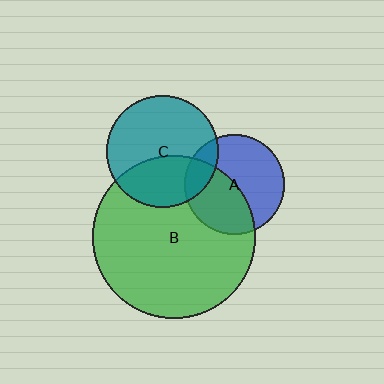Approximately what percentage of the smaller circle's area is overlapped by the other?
Approximately 45%.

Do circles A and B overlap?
Yes.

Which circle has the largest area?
Circle B (green).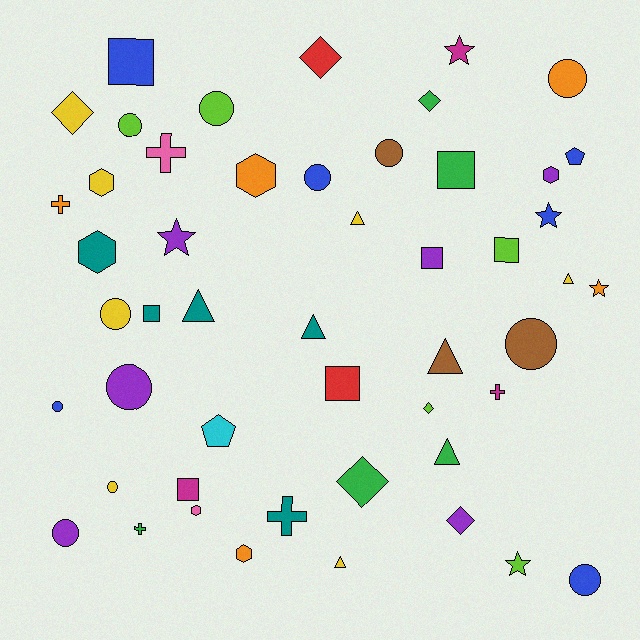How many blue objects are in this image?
There are 6 blue objects.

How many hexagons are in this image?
There are 6 hexagons.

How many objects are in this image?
There are 50 objects.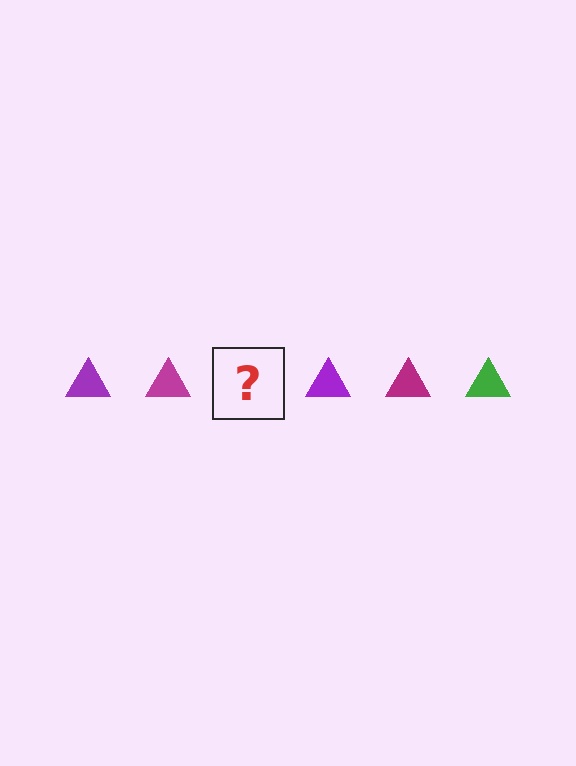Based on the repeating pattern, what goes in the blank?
The blank should be a green triangle.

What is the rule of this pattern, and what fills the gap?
The rule is that the pattern cycles through purple, magenta, green triangles. The gap should be filled with a green triangle.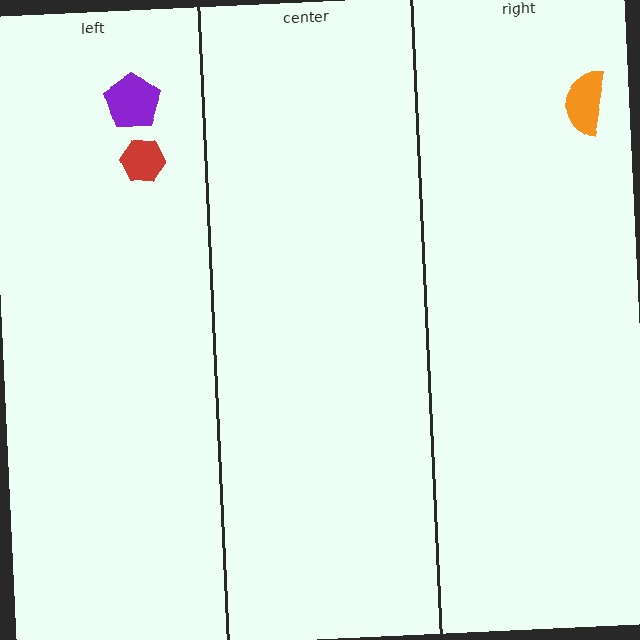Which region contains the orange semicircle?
The right region.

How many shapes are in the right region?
1.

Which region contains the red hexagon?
The left region.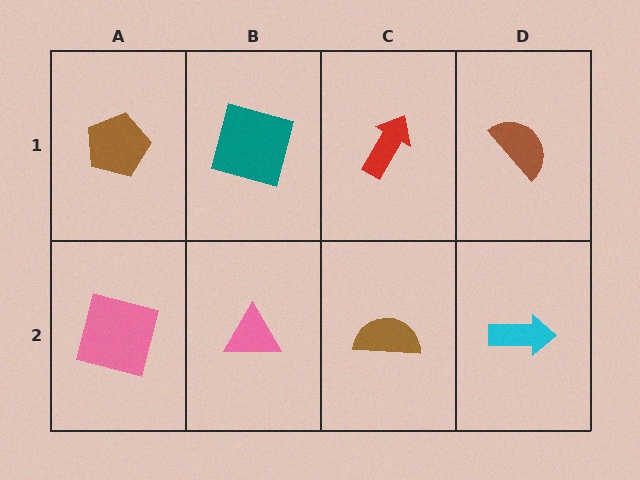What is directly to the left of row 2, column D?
A brown semicircle.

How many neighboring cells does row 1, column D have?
2.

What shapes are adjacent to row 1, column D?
A cyan arrow (row 2, column D), a red arrow (row 1, column C).